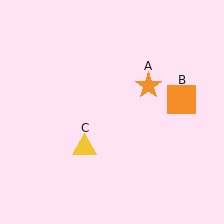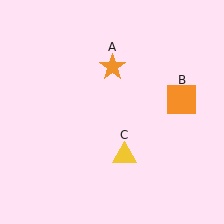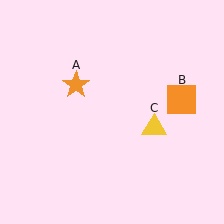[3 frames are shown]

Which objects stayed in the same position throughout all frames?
Orange square (object B) remained stationary.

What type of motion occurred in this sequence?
The orange star (object A), yellow triangle (object C) rotated counterclockwise around the center of the scene.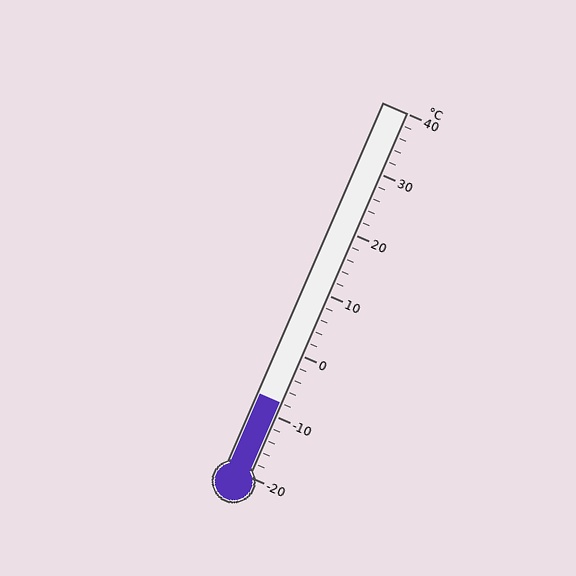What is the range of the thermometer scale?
The thermometer scale ranges from -20°C to 40°C.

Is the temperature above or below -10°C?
The temperature is above -10°C.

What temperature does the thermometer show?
The thermometer shows approximately -8°C.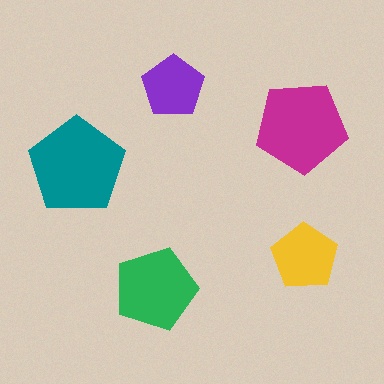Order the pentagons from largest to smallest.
the teal one, the magenta one, the green one, the yellow one, the purple one.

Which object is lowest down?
The green pentagon is bottommost.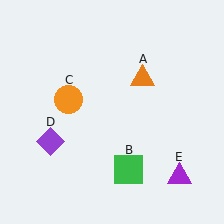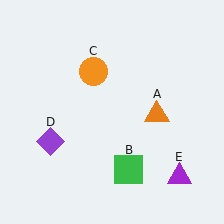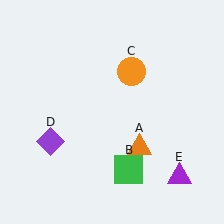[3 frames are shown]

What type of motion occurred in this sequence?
The orange triangle (object A), orange circle (object C) rotated clockwise around the center of the scene.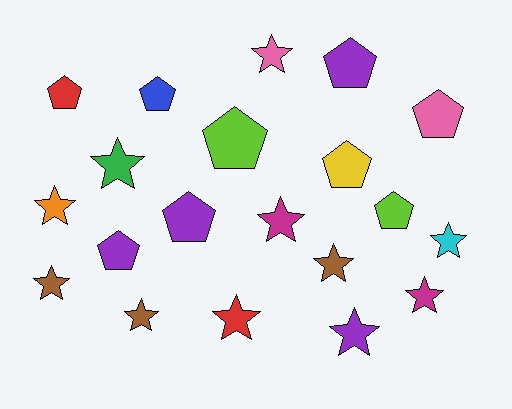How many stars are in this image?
There are 11 stars.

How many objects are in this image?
There are 20 objects.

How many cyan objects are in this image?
There is 1 cyan object.